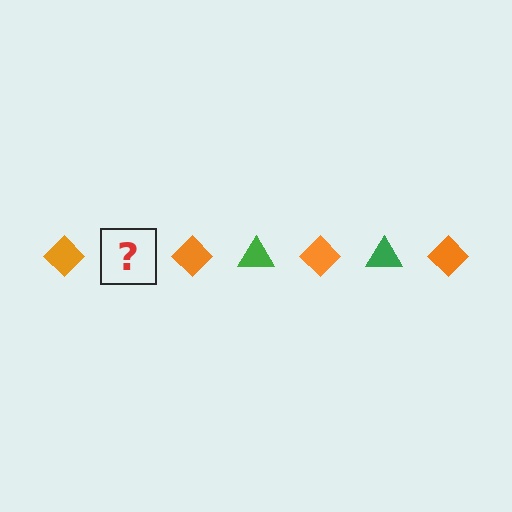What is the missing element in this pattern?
The missing element is a green triangle.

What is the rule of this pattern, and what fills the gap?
The rule is that the pattern alternates between orange diamond and green triangle. The gap should be filled with a green triangle.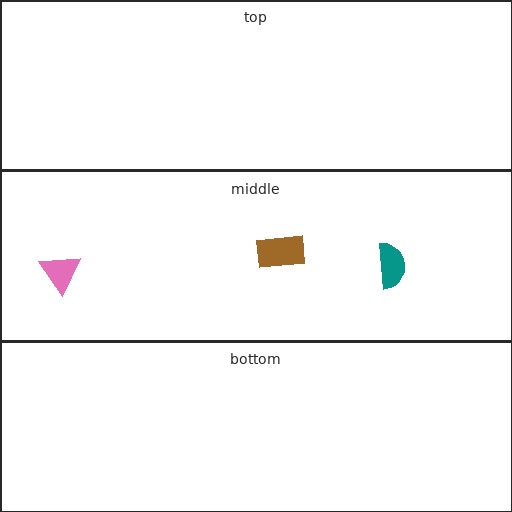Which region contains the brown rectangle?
The middle region.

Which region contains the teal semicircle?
The middle region.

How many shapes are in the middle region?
3.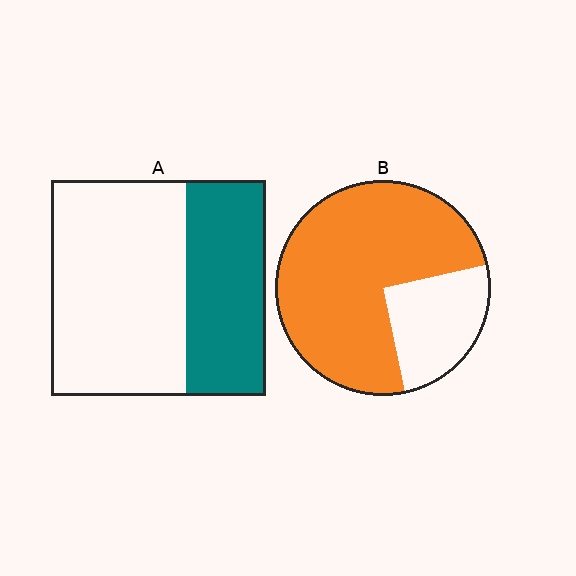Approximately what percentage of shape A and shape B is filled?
A is approximately 35% and B is approximately 75%.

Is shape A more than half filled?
No.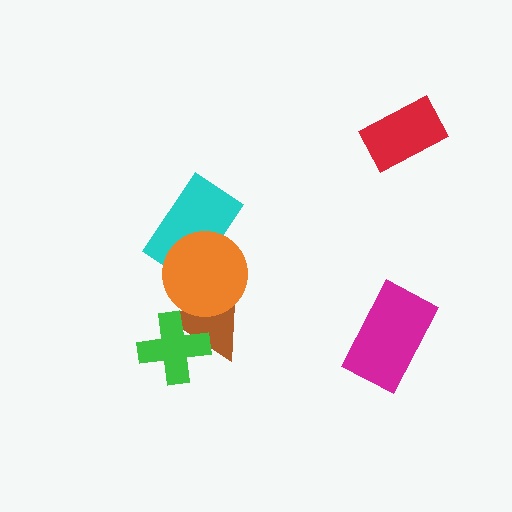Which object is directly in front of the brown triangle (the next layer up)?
The orange circle is directly in front of the brown triangle.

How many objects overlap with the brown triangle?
2 objects overlap with the brown triangle.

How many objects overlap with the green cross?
1 object overlaps with the green cross.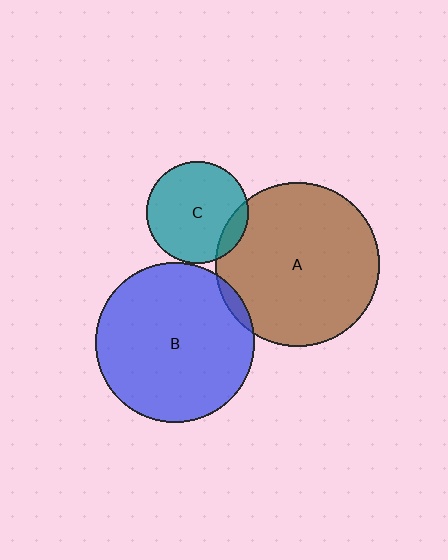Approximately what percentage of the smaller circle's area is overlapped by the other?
Approximately 5%.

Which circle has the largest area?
Circle A (brown).